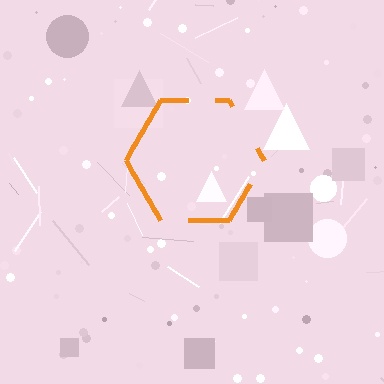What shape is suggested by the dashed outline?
The dashed outline suggests a hexagon.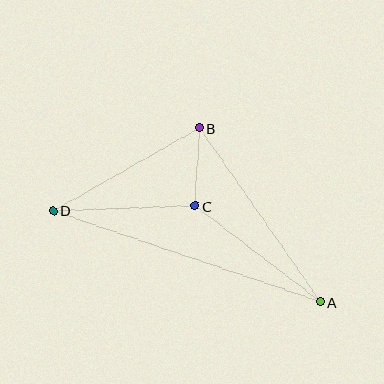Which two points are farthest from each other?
Points A and D are farthest from each other.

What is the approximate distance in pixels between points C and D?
The distance between C and D is approximately 142 pixels.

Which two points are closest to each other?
Points B and C are closest to each other.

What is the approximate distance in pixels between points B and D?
The distance between B and D is approximately 168 pixels.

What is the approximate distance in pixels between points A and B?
The distance between A and B is approximately 212 pixels.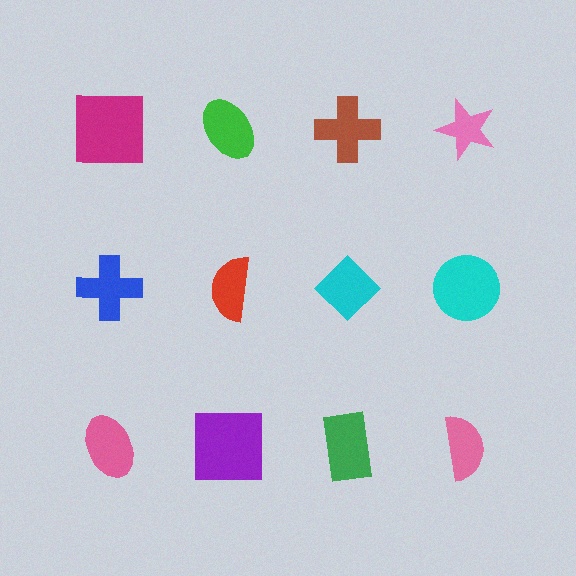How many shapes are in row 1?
4 shapes.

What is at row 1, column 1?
A magenta square.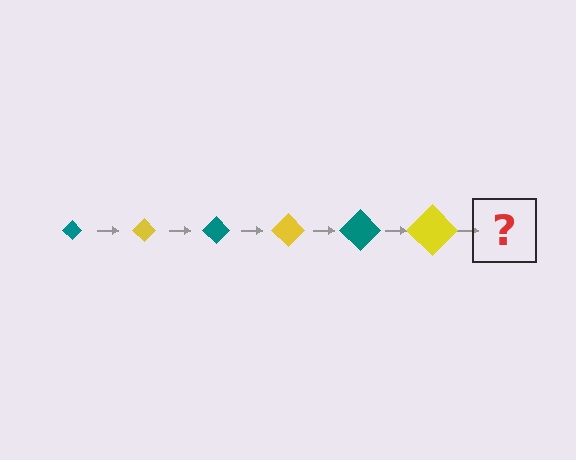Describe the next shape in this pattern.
It should be a teal diamond, larger than the previous one.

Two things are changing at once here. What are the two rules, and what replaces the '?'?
The two rules are that the diamond grows larger each step and the color cycles through teal and yellow. The '?' should be a teal diamond, larger than the previous one.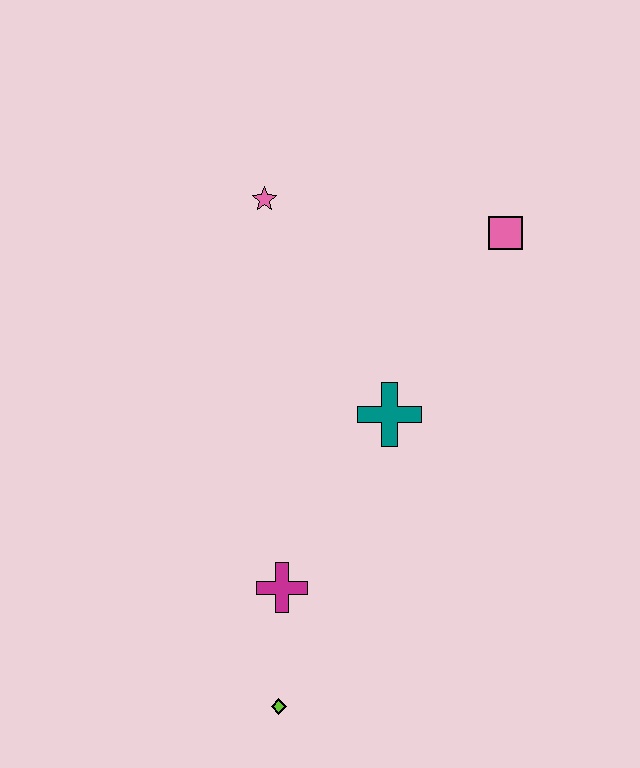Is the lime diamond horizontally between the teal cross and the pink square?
No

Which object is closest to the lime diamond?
The magenta cross is closest to the lime diamond.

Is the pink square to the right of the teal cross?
Yes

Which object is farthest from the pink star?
The lime diamond is farthest from the pink star.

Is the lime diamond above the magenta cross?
No